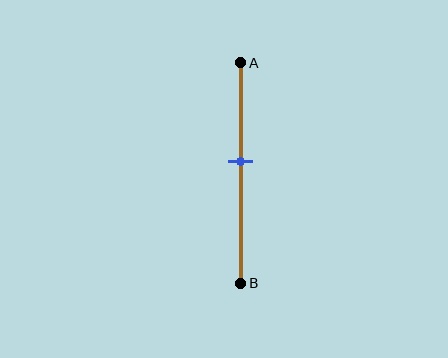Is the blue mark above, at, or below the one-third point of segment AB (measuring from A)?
The blue mark is below the one-third point of segment AB.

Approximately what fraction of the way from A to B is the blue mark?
The blue mark is approximately 45% of the way from A to B.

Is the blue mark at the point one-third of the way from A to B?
No, the mark is at about 45% from A, not at the 33% one-third point.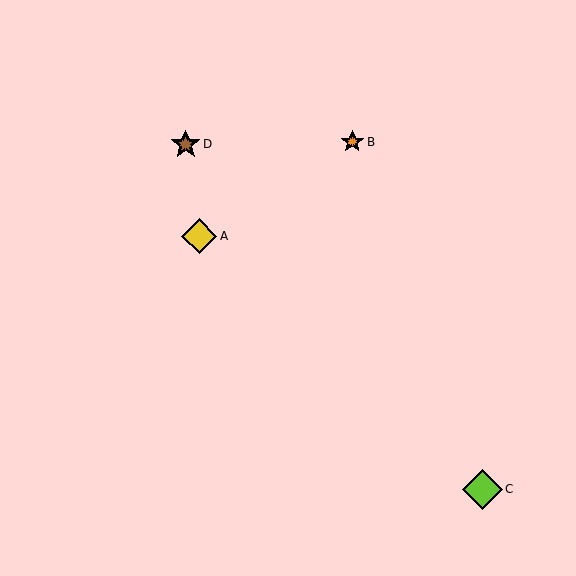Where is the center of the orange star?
The center of the orange star is at (352, 142).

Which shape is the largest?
The lime diamond (labeled C) is the largest.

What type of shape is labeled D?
Shape D is a brown star.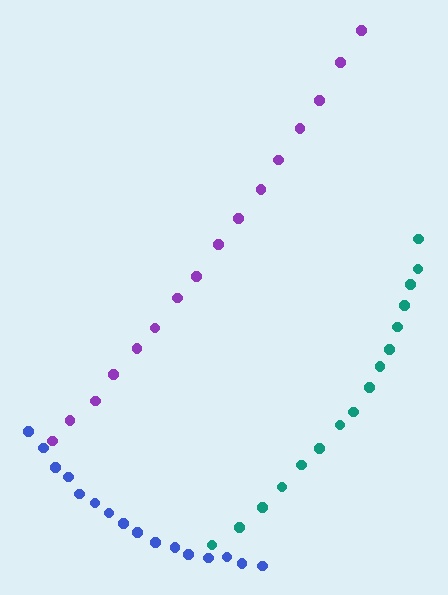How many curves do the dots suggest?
There are 3 distinct paths.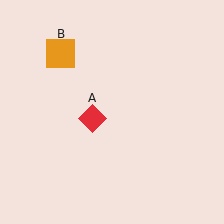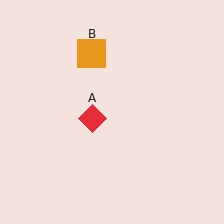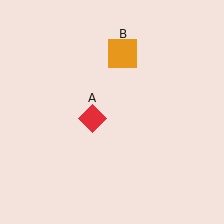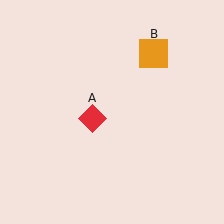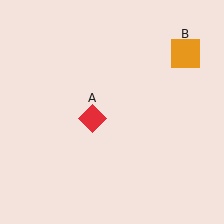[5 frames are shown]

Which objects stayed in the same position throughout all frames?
Red diamond (object A) remained stationary.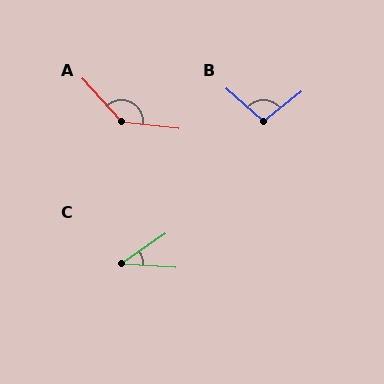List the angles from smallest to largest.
C (38°), B (100°), A (139°).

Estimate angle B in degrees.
Approximately 100 degrees.